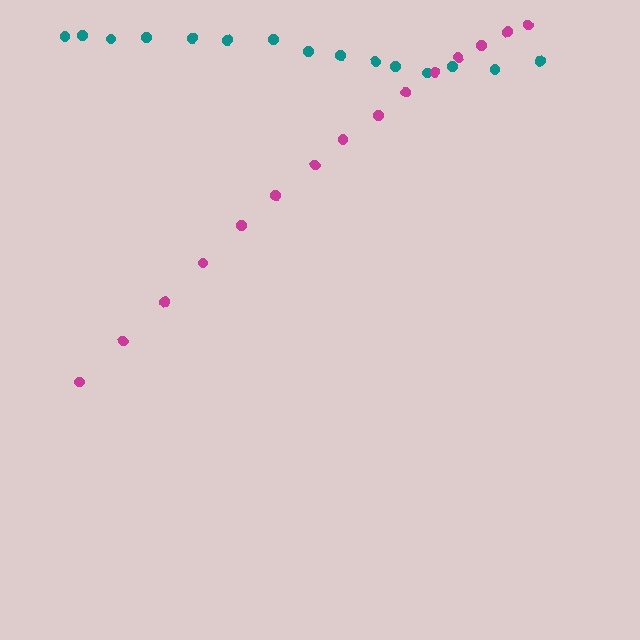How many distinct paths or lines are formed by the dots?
There are 2 distinct paths.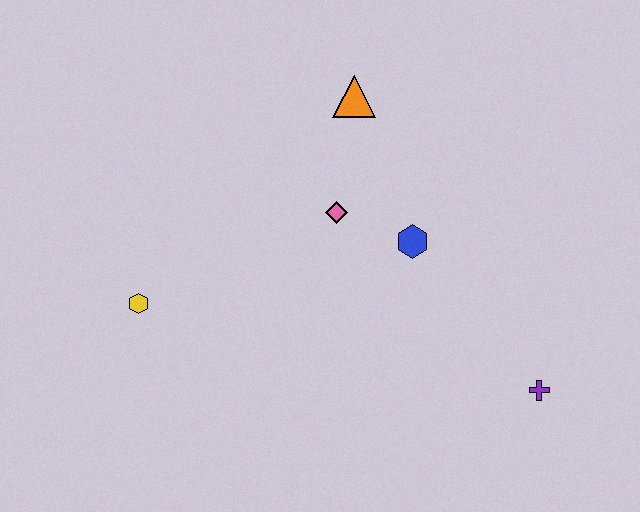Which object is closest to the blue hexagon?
The pink diamond is closest to the blue hexagon.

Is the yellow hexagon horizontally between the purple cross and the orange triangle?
No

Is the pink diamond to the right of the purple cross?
No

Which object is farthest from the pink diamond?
The purple cross is farthest from the pink diamond.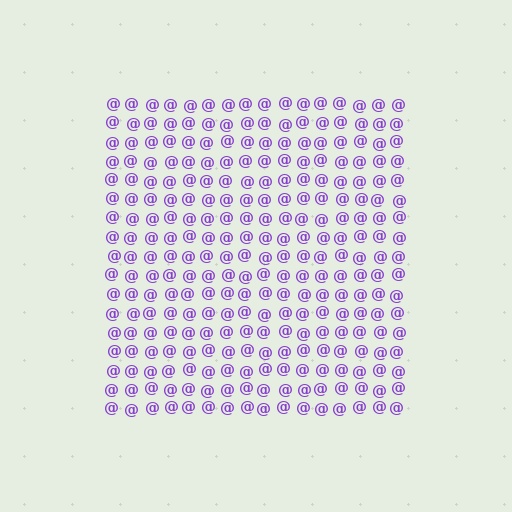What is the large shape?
The large shape is a square.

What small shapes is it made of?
It is made of small at signs.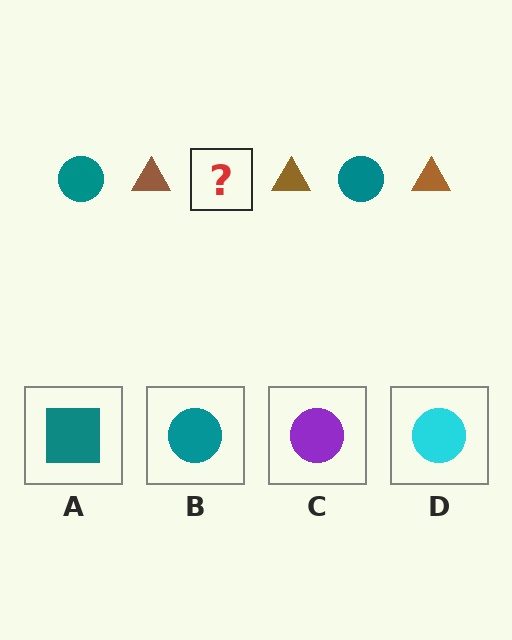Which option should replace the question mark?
Option B.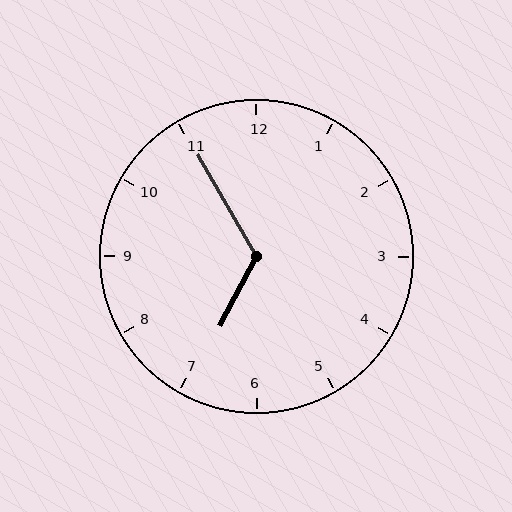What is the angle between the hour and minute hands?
Approximately 122 degrees.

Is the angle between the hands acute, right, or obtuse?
It is obtuse.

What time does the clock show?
6:55.